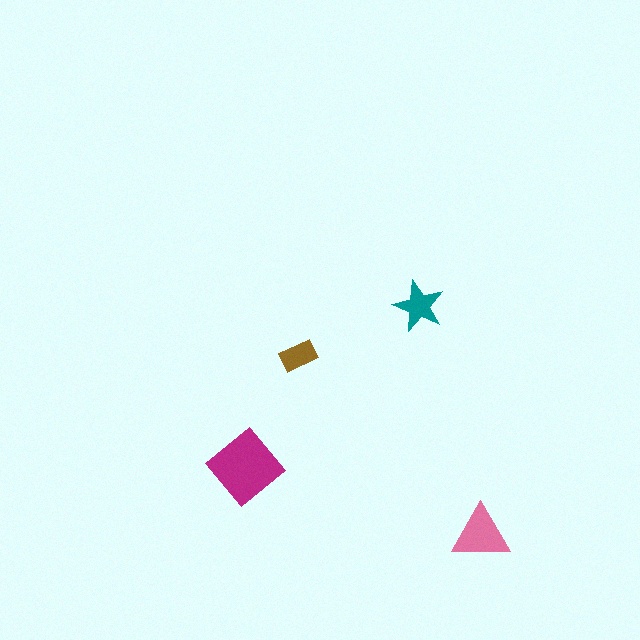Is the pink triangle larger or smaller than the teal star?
Larger.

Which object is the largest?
The magenta diamond.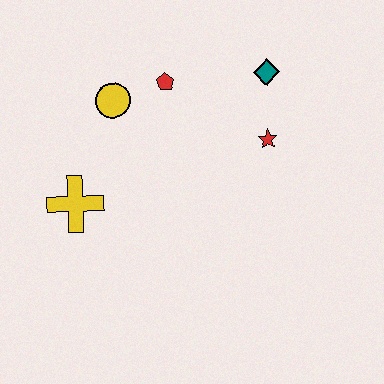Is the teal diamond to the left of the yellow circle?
No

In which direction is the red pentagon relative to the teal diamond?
The red pentagon is to the left of the teal diamond.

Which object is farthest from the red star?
The yellow cross is farthest from the red star.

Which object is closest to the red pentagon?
The yellow circle is closest to the red pentagon.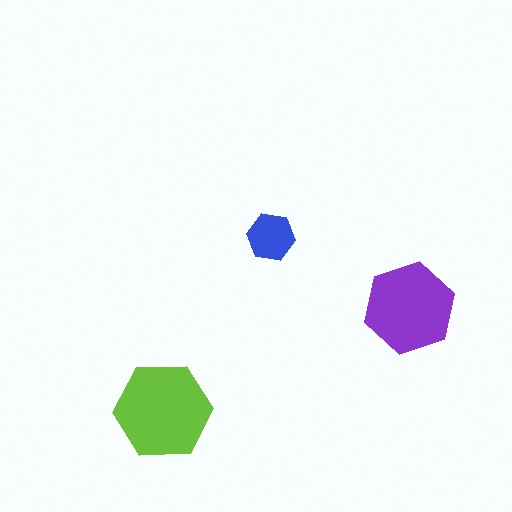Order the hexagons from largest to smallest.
the lime one, the purple one, the blue one.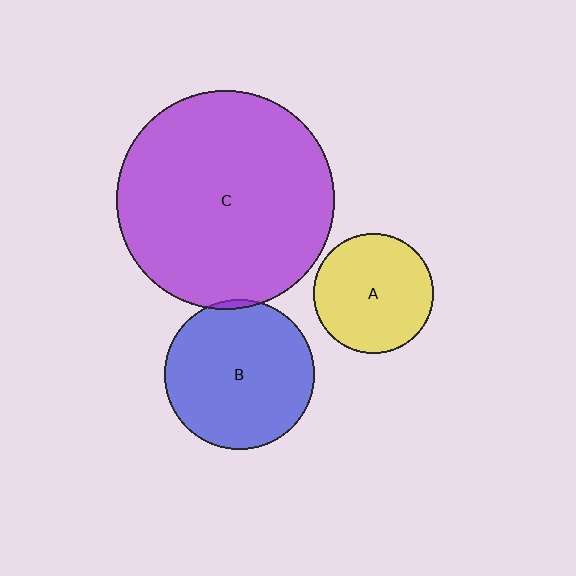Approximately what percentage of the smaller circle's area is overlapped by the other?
Approximately 5%.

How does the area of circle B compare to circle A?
Approximately 1.6 times.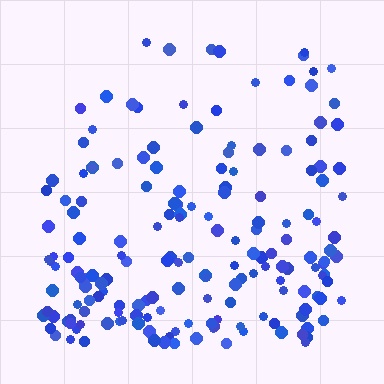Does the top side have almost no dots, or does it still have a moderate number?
Still a moderate number, just noticeably fewer than the bottom.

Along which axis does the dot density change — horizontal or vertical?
Vertical.